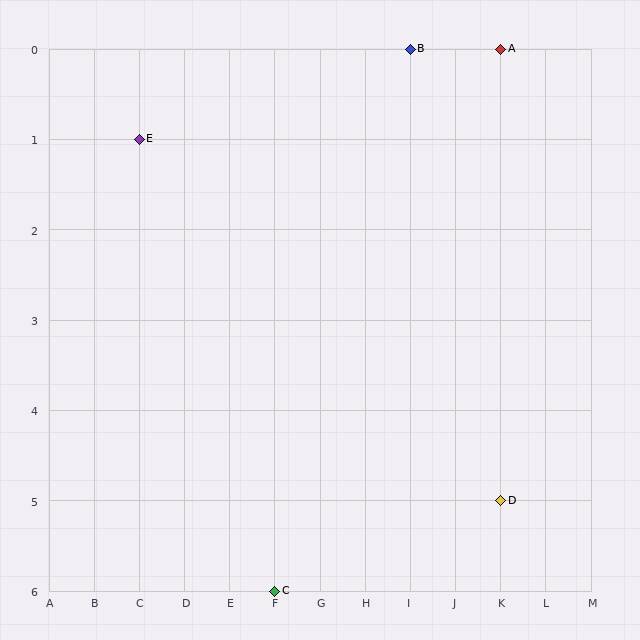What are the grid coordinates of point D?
Point D is at grid coordinates (K, 5).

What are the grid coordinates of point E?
Point E is at grid coordinates (C, 1).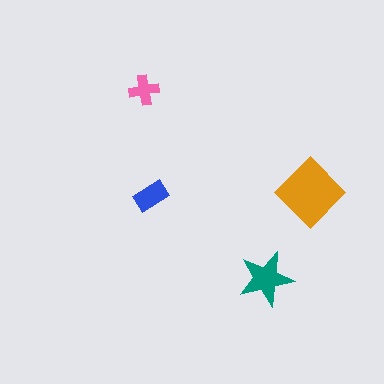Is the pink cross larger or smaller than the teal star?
Smaller.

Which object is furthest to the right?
The orange diamond is rightmost.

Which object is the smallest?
The pink cross.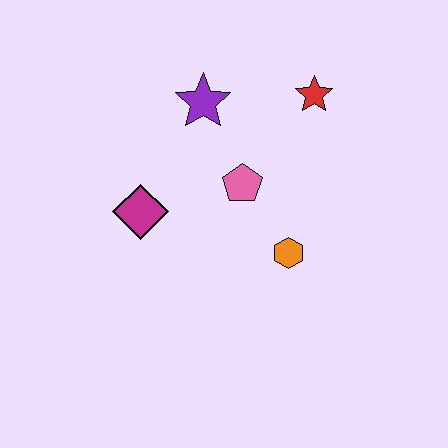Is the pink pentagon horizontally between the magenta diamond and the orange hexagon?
Yes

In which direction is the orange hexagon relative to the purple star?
The orange hexagon is below the purple star.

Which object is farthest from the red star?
The magenta diamond is farthest from the red star.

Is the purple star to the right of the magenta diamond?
Yes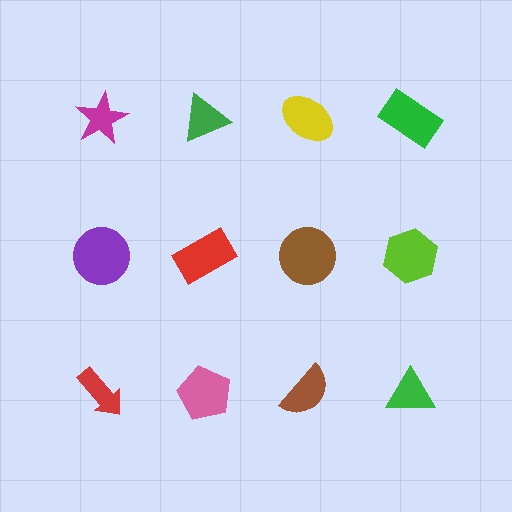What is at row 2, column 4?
A lime hexagon.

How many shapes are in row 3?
4 shapes.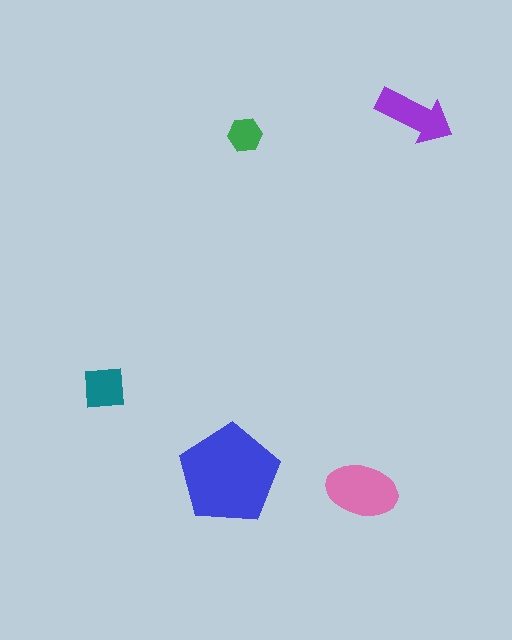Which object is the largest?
The blue pentagon.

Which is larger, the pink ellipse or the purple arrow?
The pink ellipse.